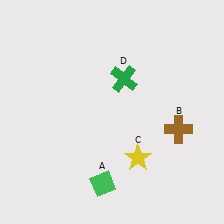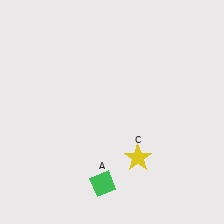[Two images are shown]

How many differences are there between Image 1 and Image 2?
There are 2 differences between the two images.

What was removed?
The brown cross (B), the green cross (D) were removed in Image 2.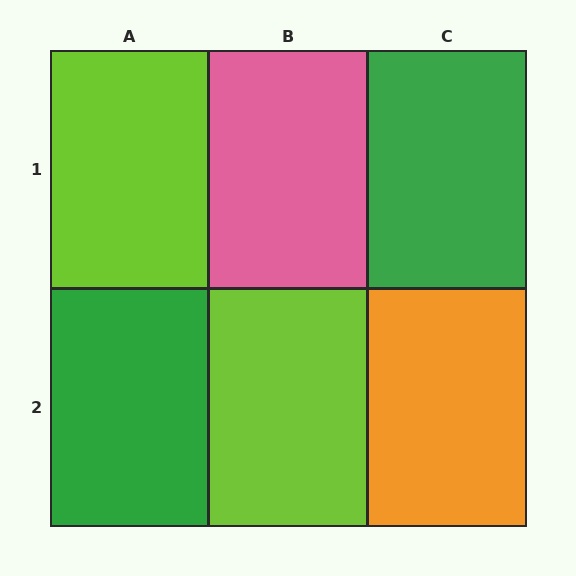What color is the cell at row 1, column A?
Lime.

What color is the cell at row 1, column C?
Green.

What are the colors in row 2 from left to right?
Green, lime, orange.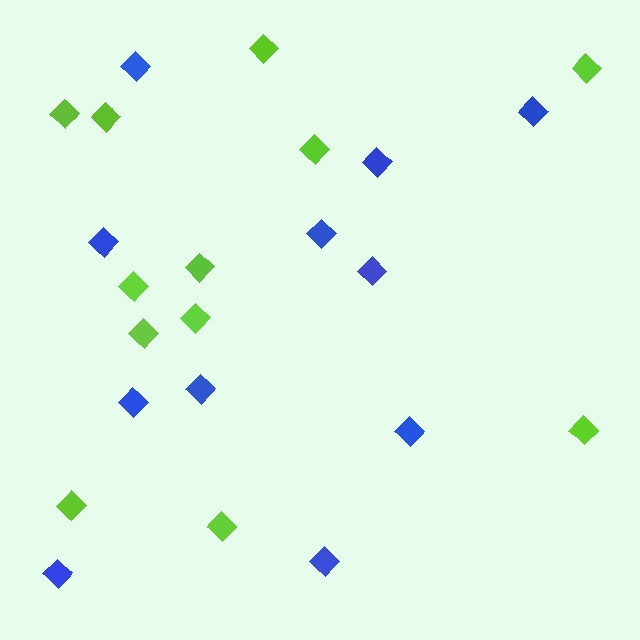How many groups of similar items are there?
There are 2 groups: one group of blue diamonds (11) and one group of lime diamonds (12).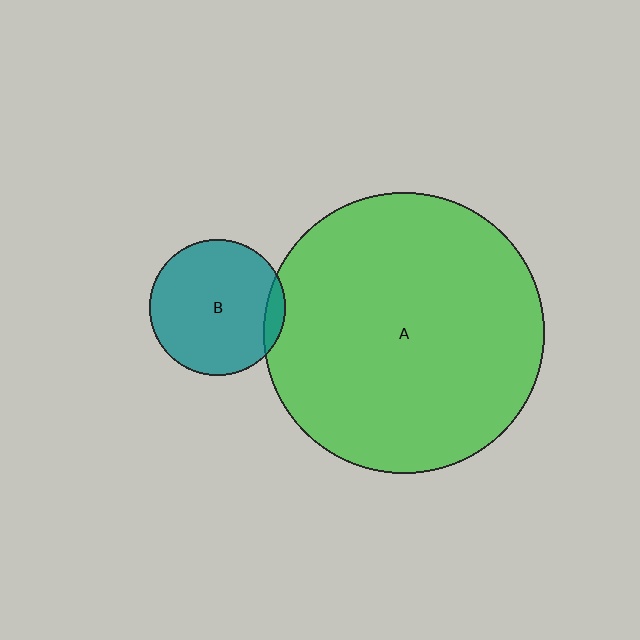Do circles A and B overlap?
Yes.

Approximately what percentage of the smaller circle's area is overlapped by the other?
Approximately 10%.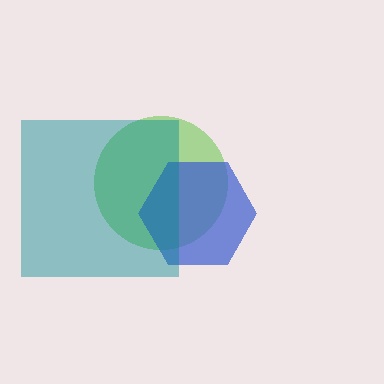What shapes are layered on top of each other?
The layered shapes are: a lime circle, a blue hexagon, a teal square.